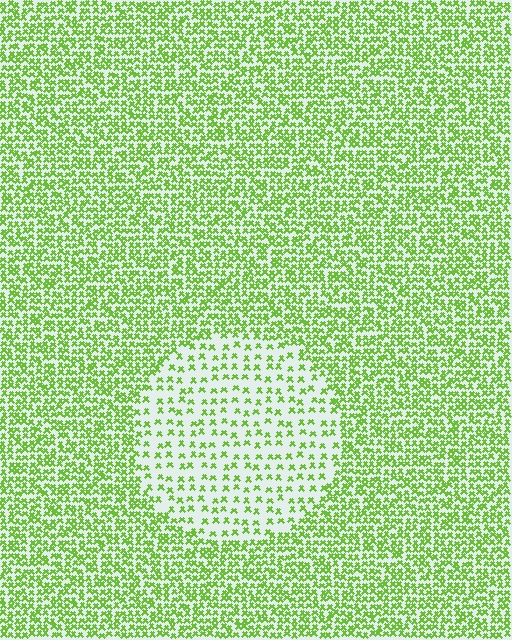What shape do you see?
I see a circle.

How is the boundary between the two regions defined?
The boundary is defined by a change in element density (approximately 2.4x ratio). All elements are the same color, size, and shape.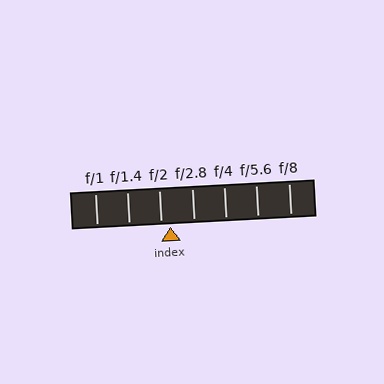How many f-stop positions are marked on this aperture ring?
There are 7 f-stop positions marked.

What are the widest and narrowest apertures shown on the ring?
The widest aperture shown is f/1 and the narrowest is f/8.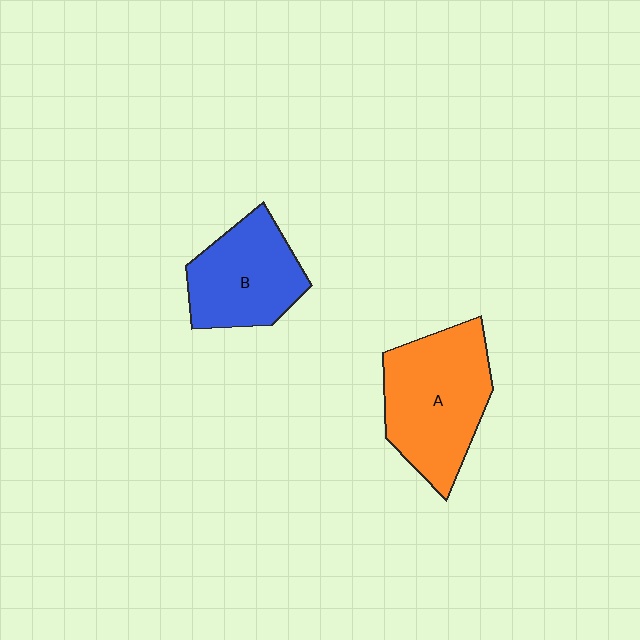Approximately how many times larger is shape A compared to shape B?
Approximately 1.3 times.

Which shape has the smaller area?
Shape B (blue).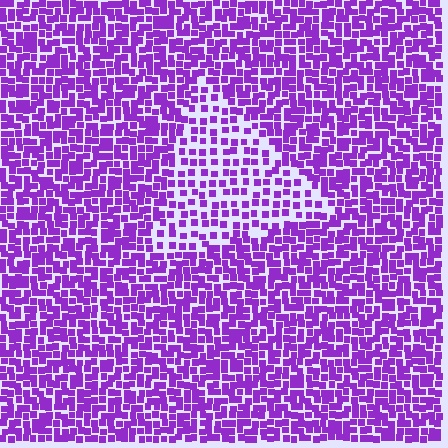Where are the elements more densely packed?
The elements are more densely packed outside the triangle boundary.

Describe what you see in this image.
The image contains small purple elements arranged at two different densities. A triangle-shaped region is visible where the elements are less densely packed than the surrounding area.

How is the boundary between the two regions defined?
The boundary is defined by a change in element density (approximately 1.9x ratio). All elements are the same color, size, and shape.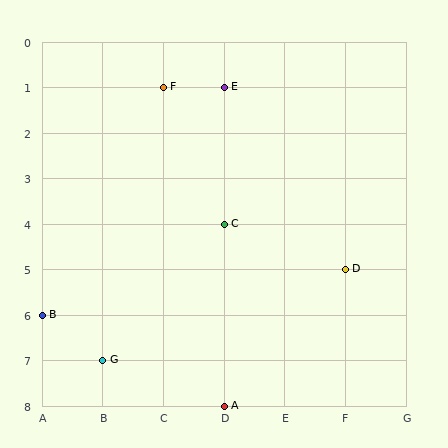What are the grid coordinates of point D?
Point D is at grid coordinates (F, 5).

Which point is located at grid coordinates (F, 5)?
Point D is at (F, 5).